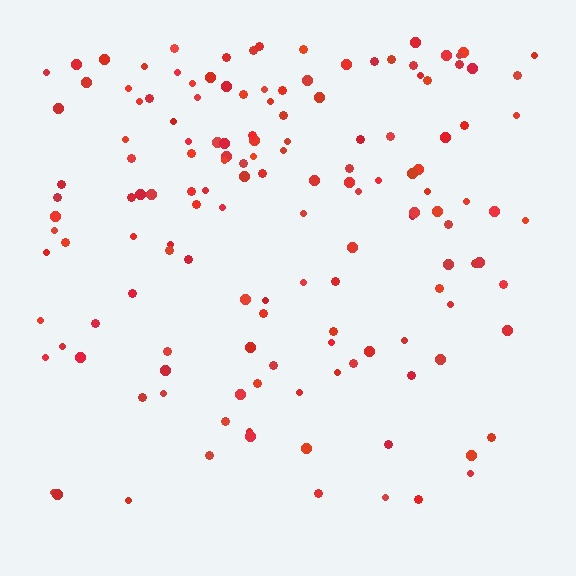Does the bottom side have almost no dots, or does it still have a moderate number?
Still a moderate number, just noticeably fewer than the top.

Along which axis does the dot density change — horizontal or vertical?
Vertical.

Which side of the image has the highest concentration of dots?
The top.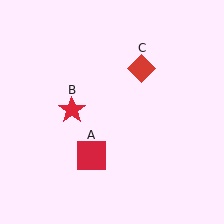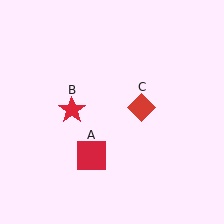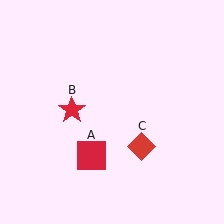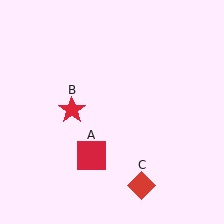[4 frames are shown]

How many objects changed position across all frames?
1 object changed position: red diamond (object C).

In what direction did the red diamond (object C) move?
The red diamond (object C) moved down.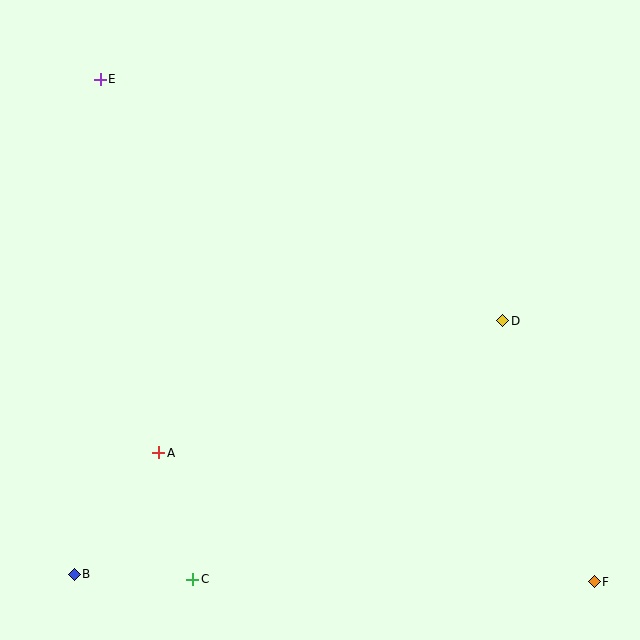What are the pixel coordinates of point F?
Point F is at (594, 582).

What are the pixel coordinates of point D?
Point D is at (503, 321).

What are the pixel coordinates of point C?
Point C is at (193, 579).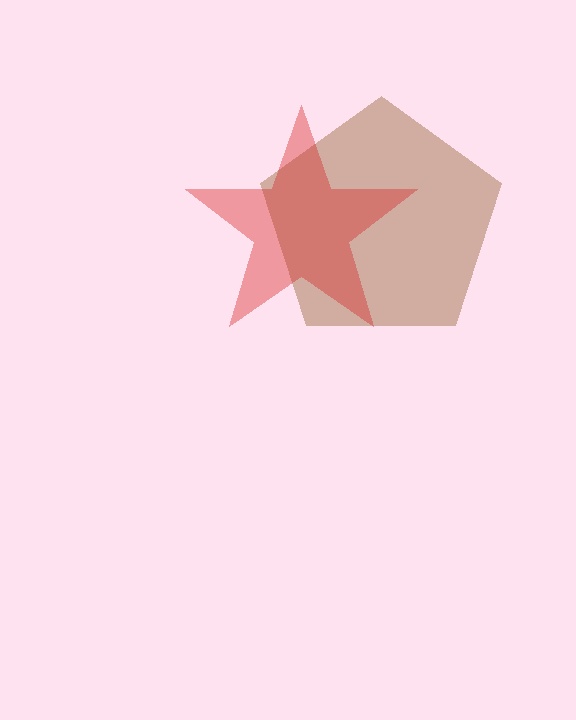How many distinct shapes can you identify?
There are 2 distinct shapes: a brown pentagon, a red star.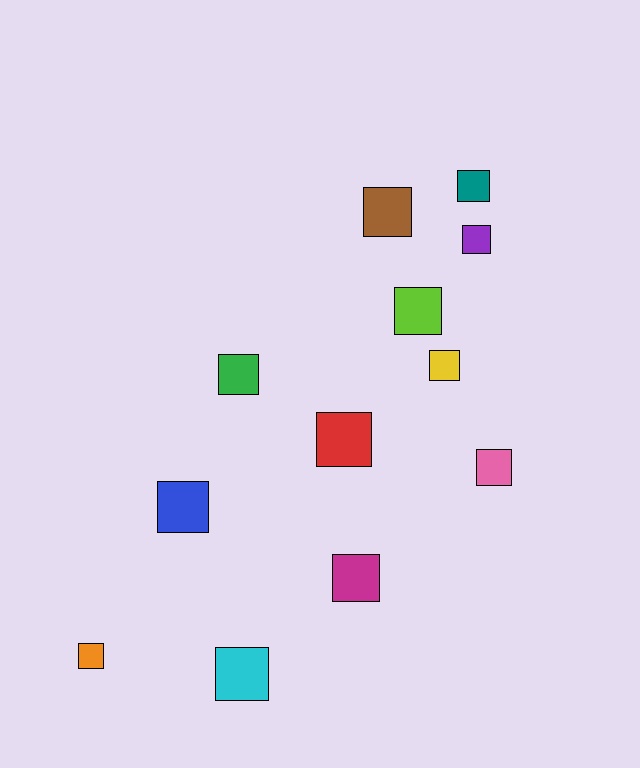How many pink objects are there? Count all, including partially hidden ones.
There is 1 pink object.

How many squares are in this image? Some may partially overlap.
There are 12 squares.